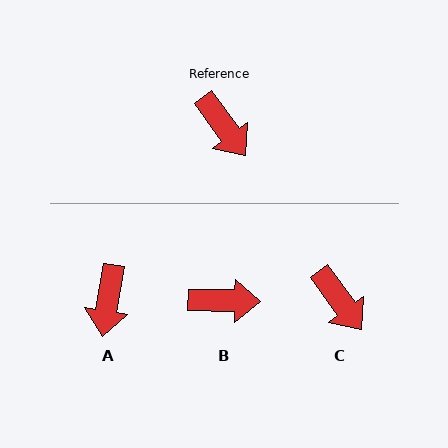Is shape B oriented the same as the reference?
No, it is off by about 53 degrees.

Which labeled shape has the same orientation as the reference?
C.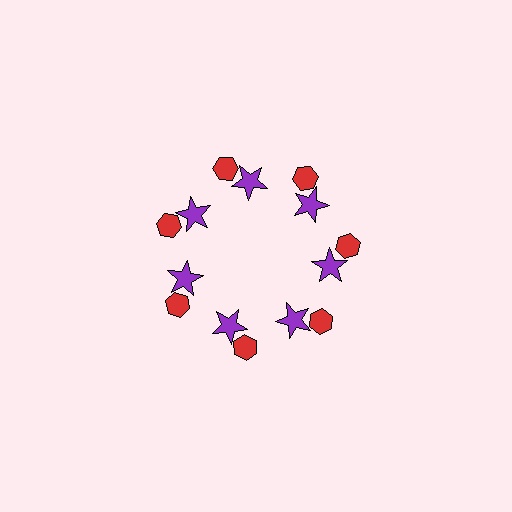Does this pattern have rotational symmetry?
Yes, this pattern has 7-fold rotational symmetry. It looks the same after rotating 51 degrees around the center.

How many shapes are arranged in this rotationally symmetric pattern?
There are 14 shapes, arranged in 7 groups of 2.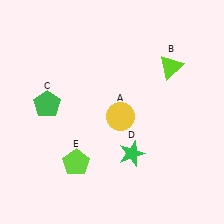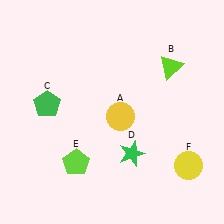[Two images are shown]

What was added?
A yellow circle (F) was added in Image 2.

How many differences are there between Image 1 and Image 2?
There is 1 difference between the two images.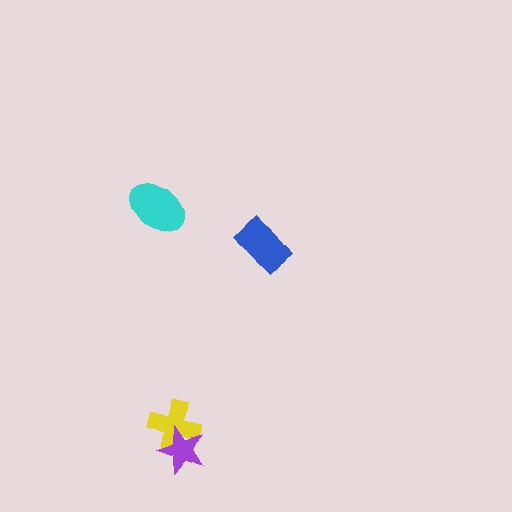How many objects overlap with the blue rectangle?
0 objects overlap with the blue rectangle.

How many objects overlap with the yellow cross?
1 object overlaps with the yellow cross.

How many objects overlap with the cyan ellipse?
0 objects overlap with the cyan ellipse.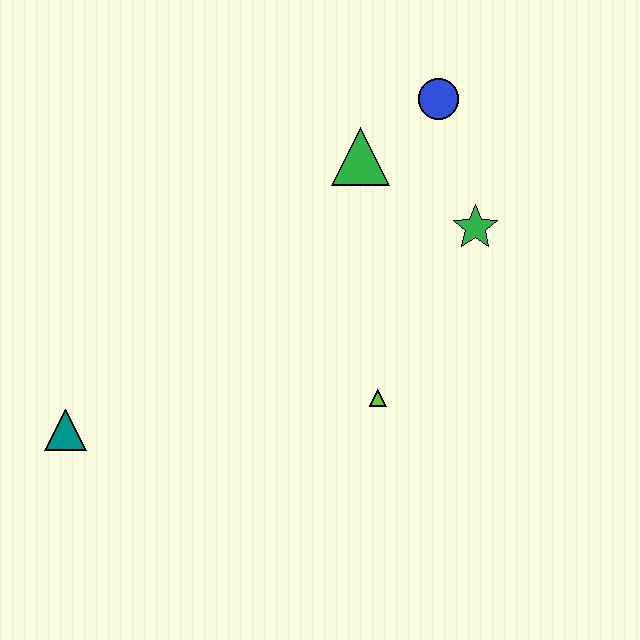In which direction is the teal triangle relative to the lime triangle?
The teal triangle is to the left of the lime triangle.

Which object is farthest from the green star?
The teal triangle is farthest from the green star.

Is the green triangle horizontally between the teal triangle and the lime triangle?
Yes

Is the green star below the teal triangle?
No